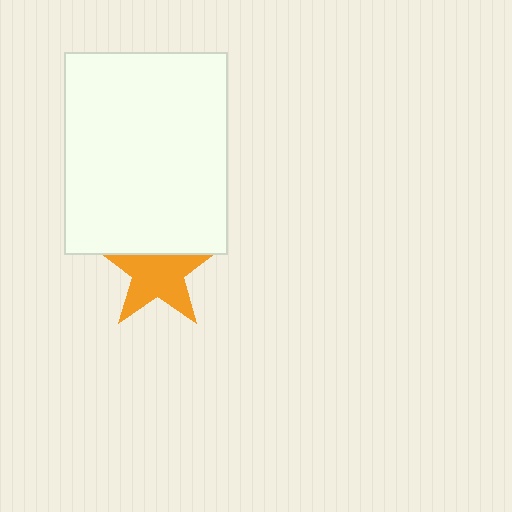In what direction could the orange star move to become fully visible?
The orange star could move down. That would shift it out from behind the white rectangle entirely.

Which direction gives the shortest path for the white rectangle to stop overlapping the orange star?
Moving up gives the shortest separation.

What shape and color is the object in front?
The object in front is a white rectangle.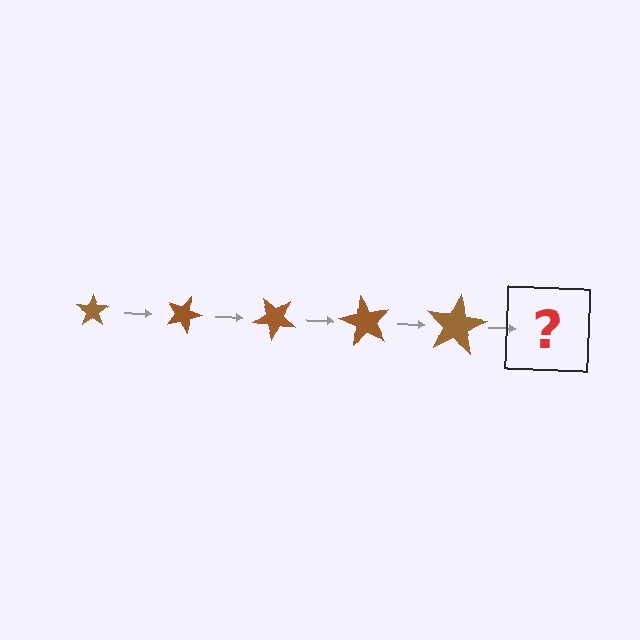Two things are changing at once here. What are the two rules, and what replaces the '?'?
The two rules are that the star grows larger each step and it rotates 20 degrees each step. The '?' should be a star, larger than the previous one and rotated 100 degrees from the start.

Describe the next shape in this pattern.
It should be a star, larger than the previous one and rotated 100 degrees from the start.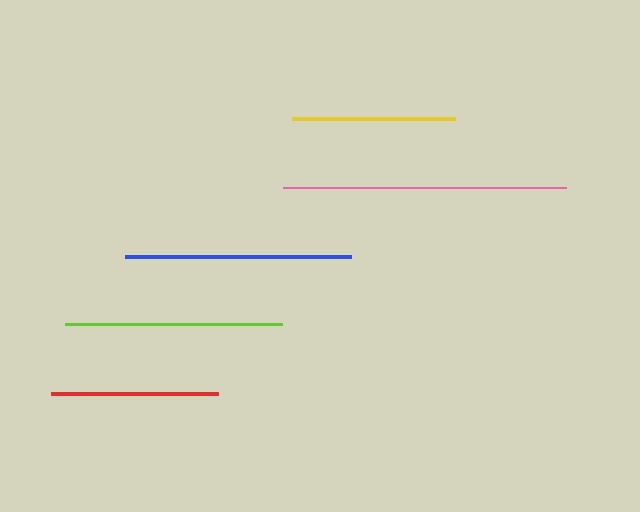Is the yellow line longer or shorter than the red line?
The red line is longer than the yellow line.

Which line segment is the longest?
The pink line is the longest at approximately 283 pixels.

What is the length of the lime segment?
The lime segment is approximately 217 pixels long.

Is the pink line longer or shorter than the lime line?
The pink line is longer than the lime line.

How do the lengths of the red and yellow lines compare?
The red and yellow lines are approximately the same length.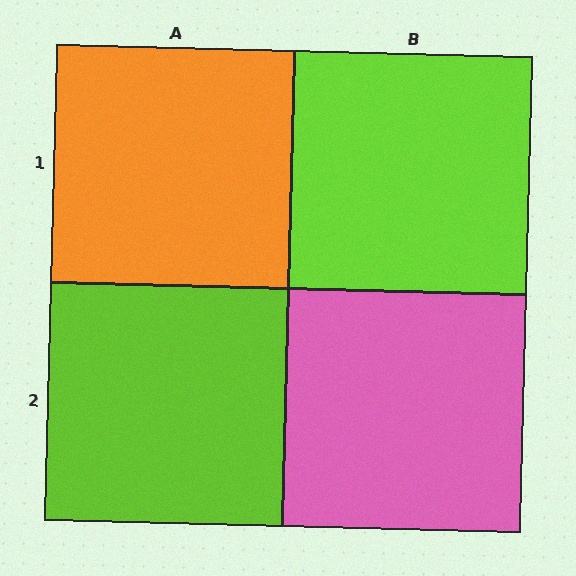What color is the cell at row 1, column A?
Orange.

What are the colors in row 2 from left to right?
Lime, pink.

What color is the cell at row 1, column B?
Lime.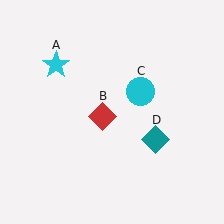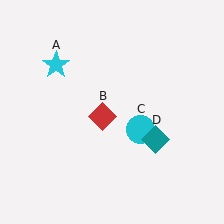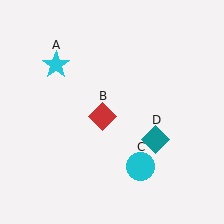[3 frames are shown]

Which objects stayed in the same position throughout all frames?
Cyan star (object A) and red diamond (object B) and teal diamond (object D) remained stationary.